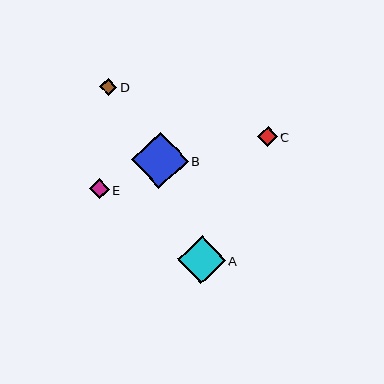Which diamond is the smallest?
Diamond D is the smallest with a size of approximately 17 pixels.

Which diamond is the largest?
Diamond B is the largest with a size of approximately 57 pixels.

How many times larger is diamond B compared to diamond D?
Diamond B is approximately 3.3 times the size of diamond D.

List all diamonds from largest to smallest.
From largest to smallest: B, A, C, E, D.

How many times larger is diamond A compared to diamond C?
Diamond A is approximately 2.3 times the size of diamond C.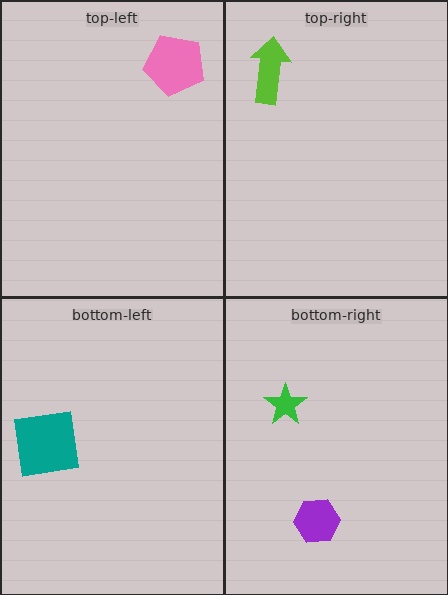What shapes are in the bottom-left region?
The teal square.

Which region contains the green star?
The bottom-right region.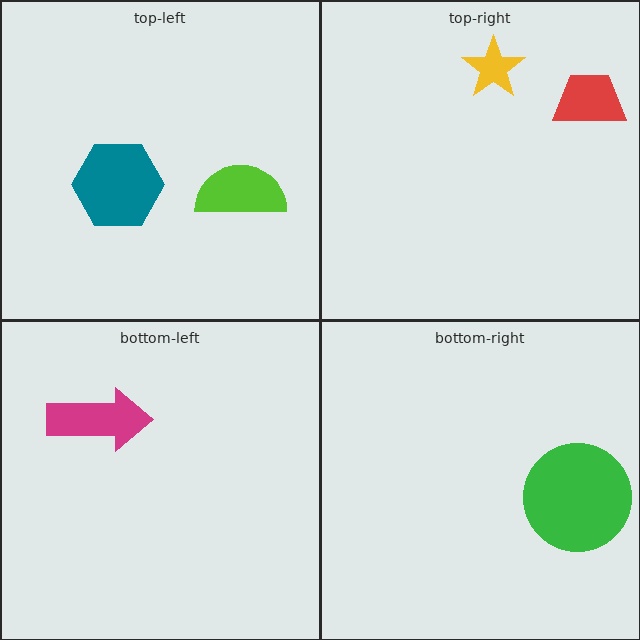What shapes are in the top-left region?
The teal hexagon, the lime semicircle.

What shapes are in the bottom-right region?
The green circle.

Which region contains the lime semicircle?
The top-left region.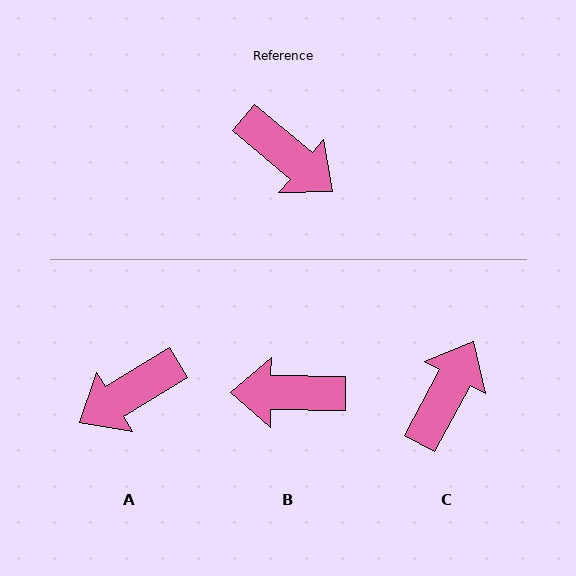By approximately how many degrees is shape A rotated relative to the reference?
Approximately 109 degrees clockwise.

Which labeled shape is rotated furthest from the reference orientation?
B, about 141 degrees away.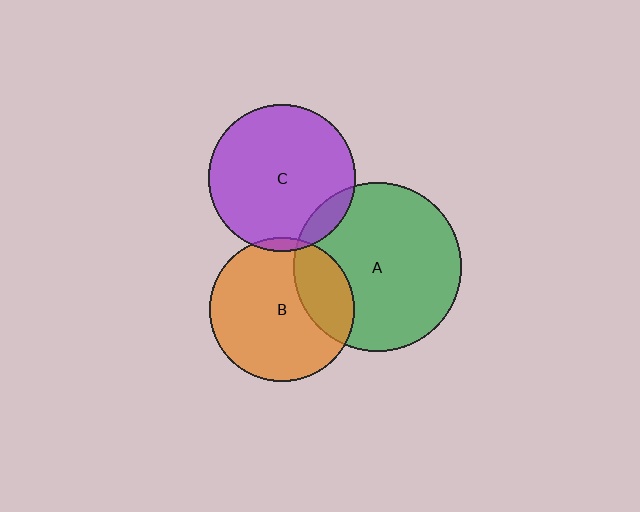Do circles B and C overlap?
Yes.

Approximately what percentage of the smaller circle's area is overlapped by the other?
Approximately 5%.